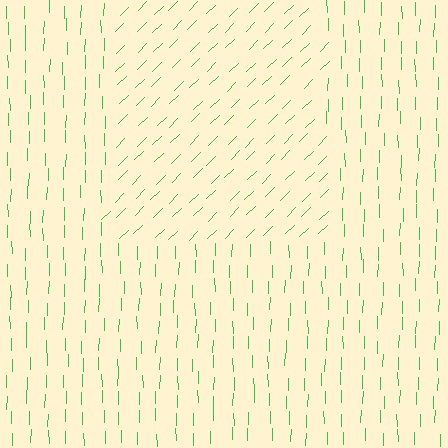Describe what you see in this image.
The image is filled with small green line segments. A rectangle region in the image has lines oriented differently from the surrounding lines, creating a visible texture boundary.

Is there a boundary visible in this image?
Yes, there is a texture boundary formed by a change in line orientation.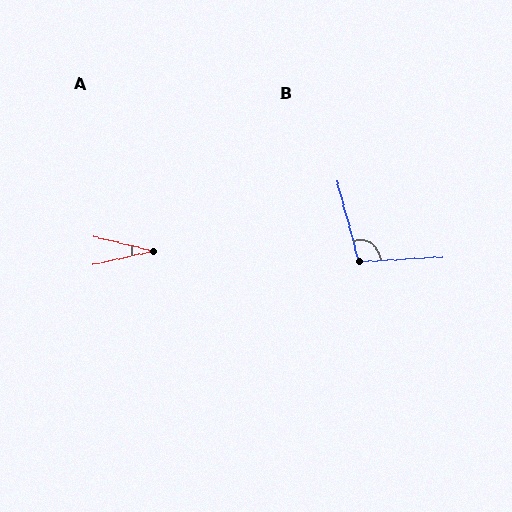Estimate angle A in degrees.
Approximately 26 degrees.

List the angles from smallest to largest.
A (26°), B (102°).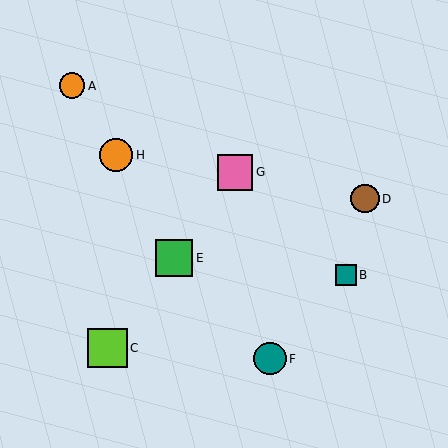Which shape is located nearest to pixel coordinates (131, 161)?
The orange circle (labeled H) at (116, 155) is nearest to that location.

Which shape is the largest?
The lime square (labeled C) is the largest.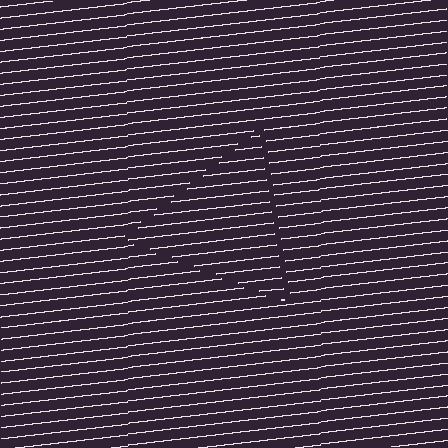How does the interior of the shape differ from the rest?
The interior of the shape contains the same grating, shifted by half a period — the contour is defined by the phase discontinuity where line-ends from the inner and outer gratings abut.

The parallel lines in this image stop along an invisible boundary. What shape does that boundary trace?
An illusory triangle. The interior of the shape contains the same grating, shifted by half a period — the contour is defined by the phase discontinuity where line-ends from the inner and outer gratings abut.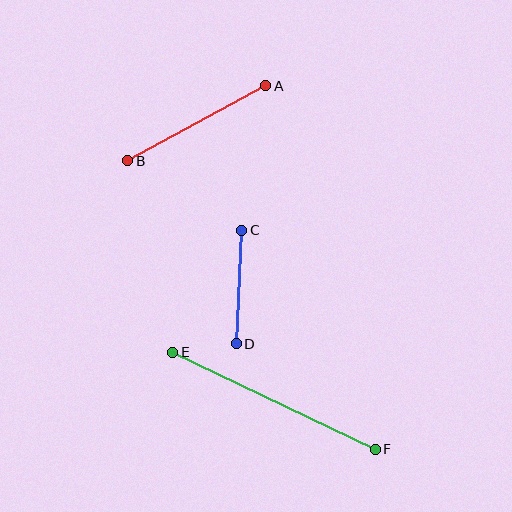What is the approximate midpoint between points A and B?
The midpoint is at approximately (197, 123) pixels.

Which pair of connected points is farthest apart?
Points E and F are farthest apart.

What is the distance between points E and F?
The distance is approximately 224 pixels.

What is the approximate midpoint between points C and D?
The midpoint is at approximately (239, 287) pixels.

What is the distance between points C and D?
The distance is approximately 113 pixels.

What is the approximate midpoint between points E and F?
The midpoint is at approximately (274, 401) pixels.